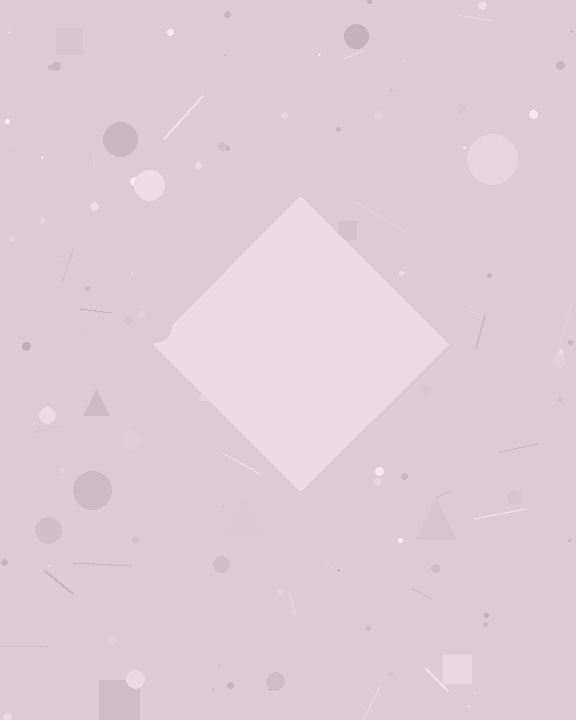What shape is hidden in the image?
A diamond is hidden in the image.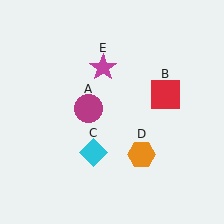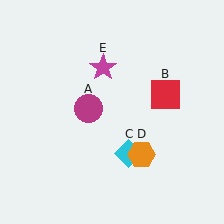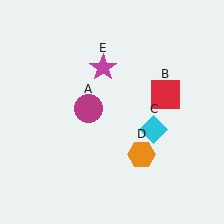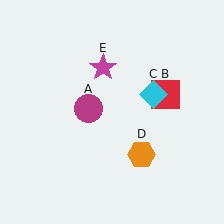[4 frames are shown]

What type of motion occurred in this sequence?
The cyan diamond (object C) rotated counterclockwise around the center of the scene.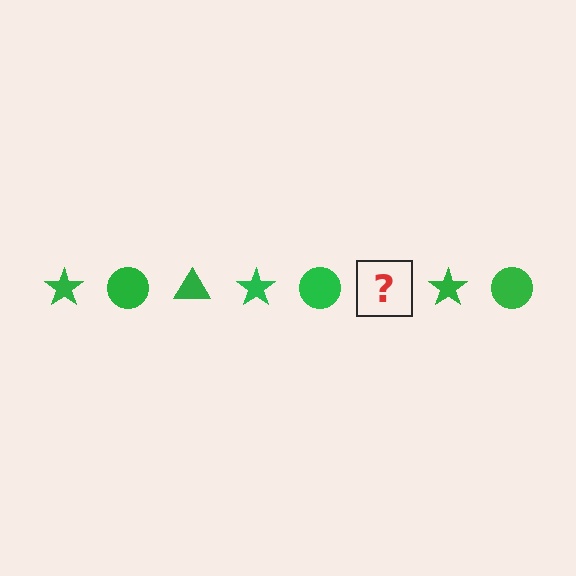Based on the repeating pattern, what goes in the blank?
The blank should be a green triangle.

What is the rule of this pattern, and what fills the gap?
The rule is that the pattern cycles through star, circle, triangle shapes in green. The gap should be filled with a green triangle.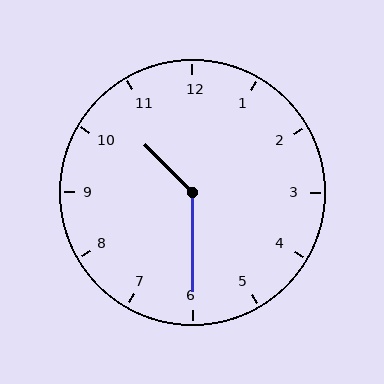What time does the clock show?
10:30.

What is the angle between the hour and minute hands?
Approximately 135 degrees.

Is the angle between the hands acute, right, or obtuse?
It is obtuse.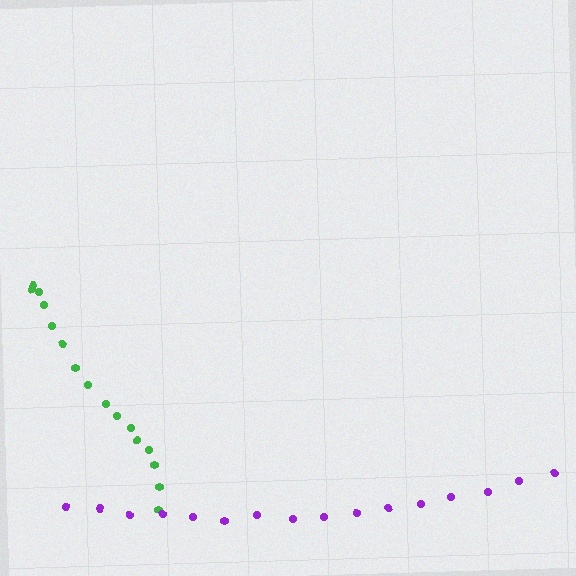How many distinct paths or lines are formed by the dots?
There are 2 distinct paths.